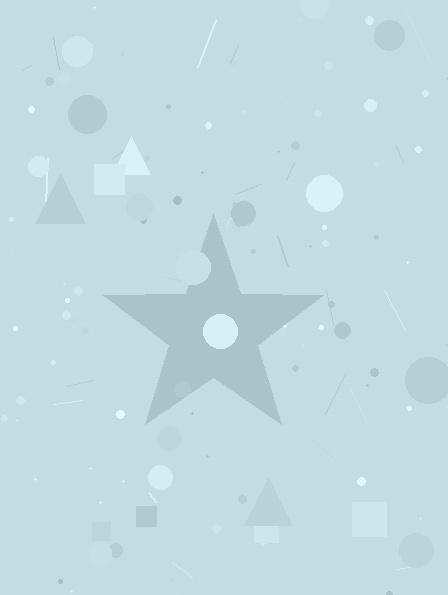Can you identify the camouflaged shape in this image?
The camouflaged shape is a star.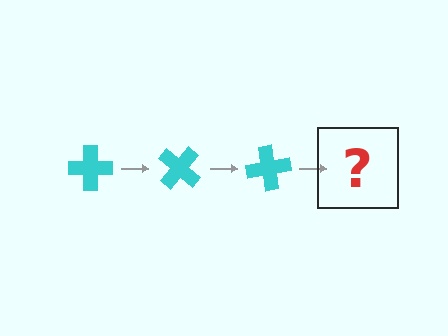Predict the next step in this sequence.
The next step is a cyan cross rotated 120 degrees.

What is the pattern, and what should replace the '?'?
The pattern is that the cross rotates 40 degrees each step. The '?' should be a cyan cross rotated 120 degrees.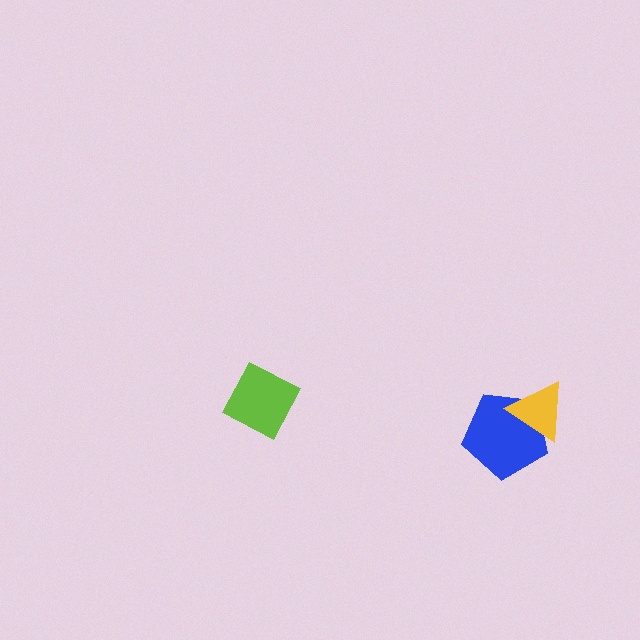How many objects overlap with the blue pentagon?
1 object overlaps with the blue pentagon.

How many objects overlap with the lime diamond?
0 objects overlap with the lime diamond.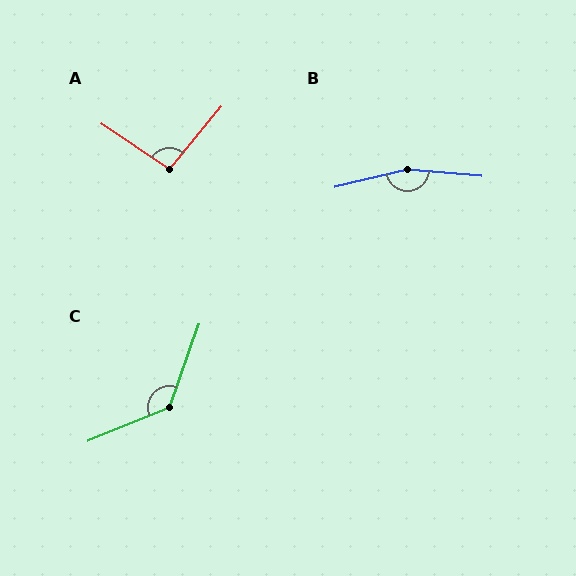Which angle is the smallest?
A, at approximately 96 degrees.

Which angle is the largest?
B, at approximately 161 degrees.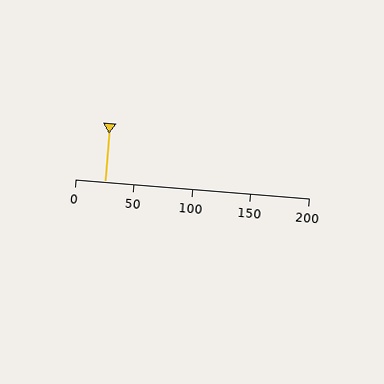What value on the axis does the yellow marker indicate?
The marker indicates approximately 25.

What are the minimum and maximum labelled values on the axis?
The axis runs from 0 to 200.